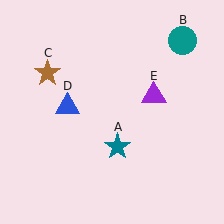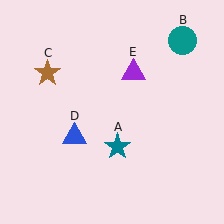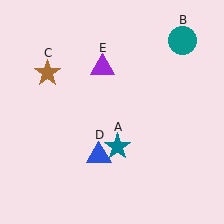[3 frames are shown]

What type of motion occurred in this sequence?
The blue triangle (object D), purple triangle (object E) rotated counterclockwise around the center of the scene.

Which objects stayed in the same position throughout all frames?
Teal star (object A) and teal circle (object B) and brown star (object C) remained stationary.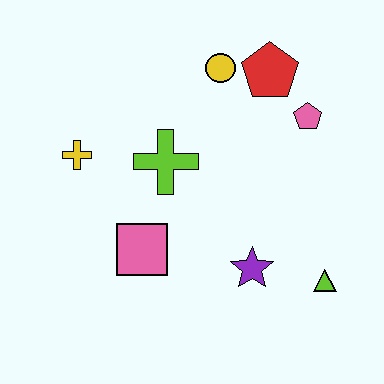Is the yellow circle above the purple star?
Yes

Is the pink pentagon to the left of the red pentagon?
No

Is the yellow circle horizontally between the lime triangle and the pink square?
Yes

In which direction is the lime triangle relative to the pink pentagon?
The lime triangle is below the pink pentagon.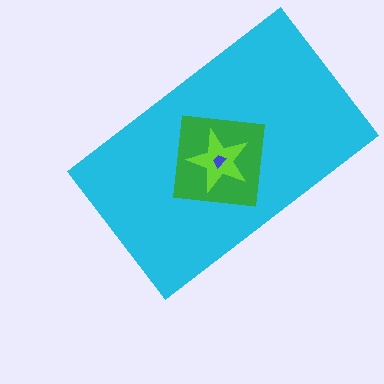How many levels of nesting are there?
4.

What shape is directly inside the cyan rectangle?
The green square.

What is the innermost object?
The blue trapezoid.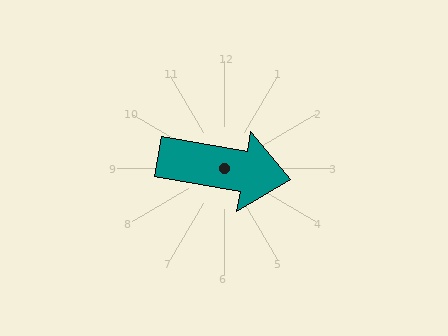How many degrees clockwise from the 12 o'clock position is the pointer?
Approximately 100 degrees.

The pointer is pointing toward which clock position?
Roughly 3 o'clock.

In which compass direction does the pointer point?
East.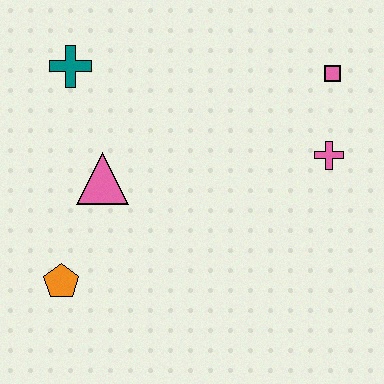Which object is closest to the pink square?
The pink cross is closest to the pink square.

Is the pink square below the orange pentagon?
No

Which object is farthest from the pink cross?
The orange pentagon is farthest from the pink cross.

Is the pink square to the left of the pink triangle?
No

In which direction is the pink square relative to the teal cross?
The pink square is to the right of the teal cross.